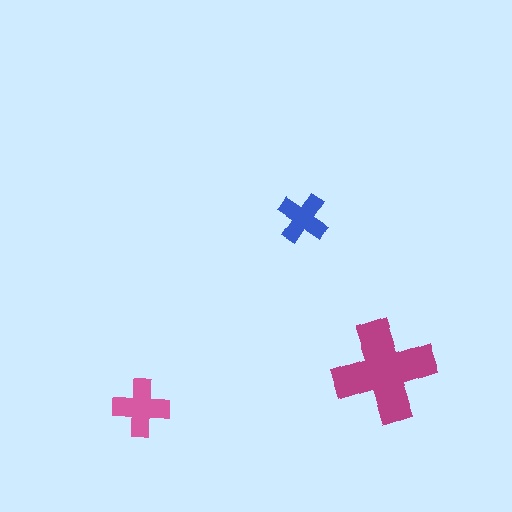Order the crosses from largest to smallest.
the magenta one, the pink one, the blue one.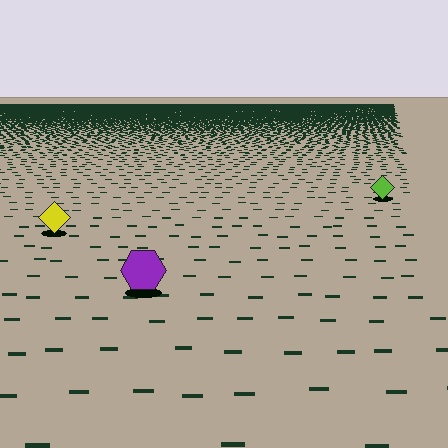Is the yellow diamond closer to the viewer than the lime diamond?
Yes. The yellow diamond is closer — you can tell from the texture gradient: the ground texture is coarser near it.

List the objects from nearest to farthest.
From nearest to farthest: the purple hexagon, the yellow diamond, the lime diamond.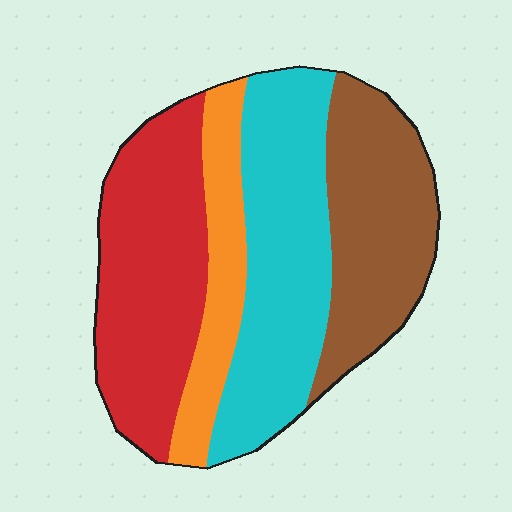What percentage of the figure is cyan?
Cyan takes up between a quarter and a half of the figure.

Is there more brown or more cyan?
Cyan.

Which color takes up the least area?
Orange, at roughly 15%.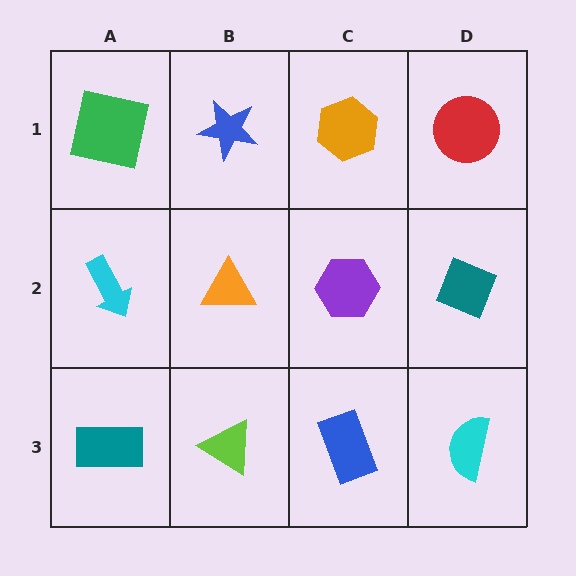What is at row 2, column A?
A cyan arrow.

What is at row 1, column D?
A red circle.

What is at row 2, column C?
A purple hexagon.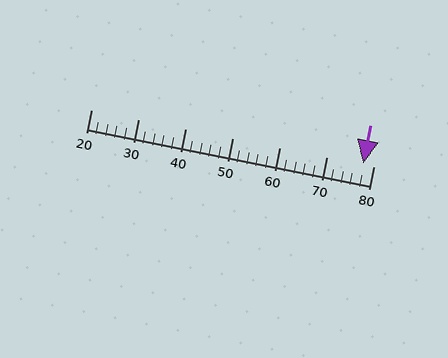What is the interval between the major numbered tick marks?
The major tick marks are spaced 10 units apart.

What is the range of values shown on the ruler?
The ruler shows values from 20 to 80.